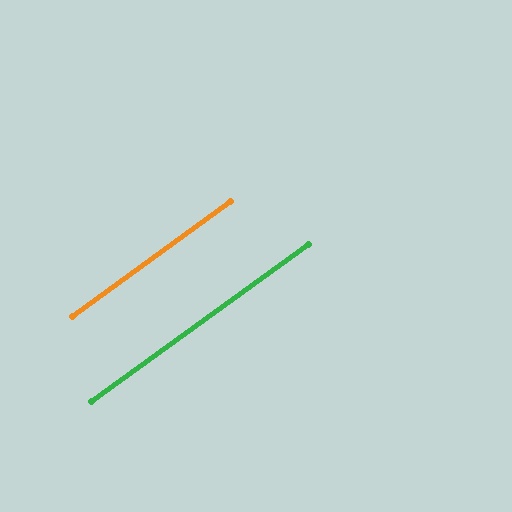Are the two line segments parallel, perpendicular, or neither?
Parallel — their directions differ by only 0.1°.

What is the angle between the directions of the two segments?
Approximately 0 degrees.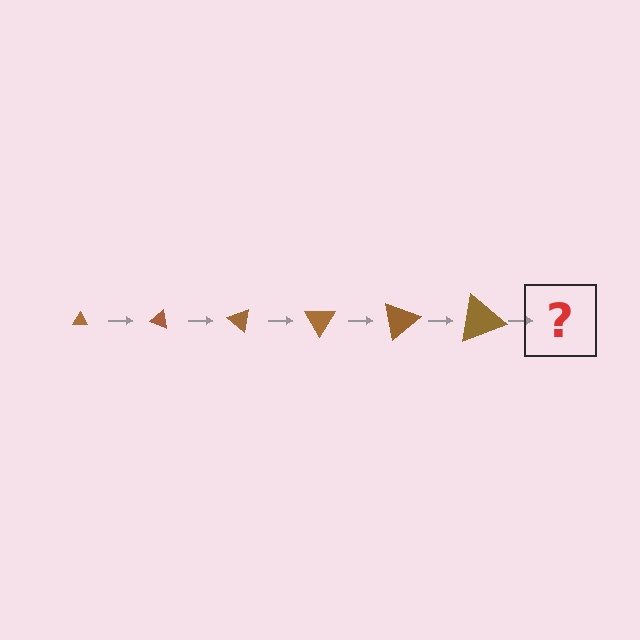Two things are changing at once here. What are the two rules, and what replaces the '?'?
The two rules are that the triangle grows larger each step and it rotates 20 degrees each step. The '?' should be a triangle, larger than the previous one and rotated 120 degrees from the start.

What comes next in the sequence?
The next element should be a triangle, larger than the previous one and rotated 120 degrees from the start.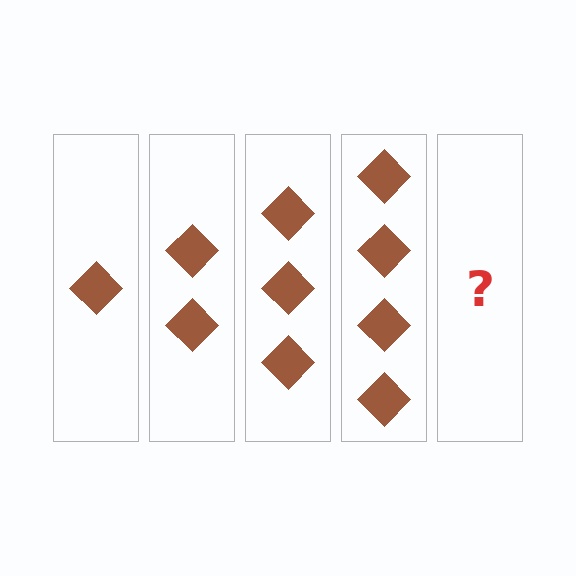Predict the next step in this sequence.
The next step is 5 diamonds.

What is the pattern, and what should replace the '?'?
The pattern is that each step adds one more diamond. The '?' should be 5 diamonds.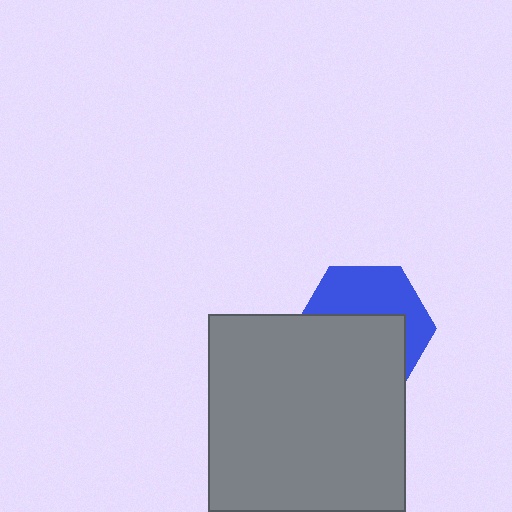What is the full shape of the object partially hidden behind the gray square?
The partially hidden object is a blue hexagon.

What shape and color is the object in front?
The object in front is a gray square.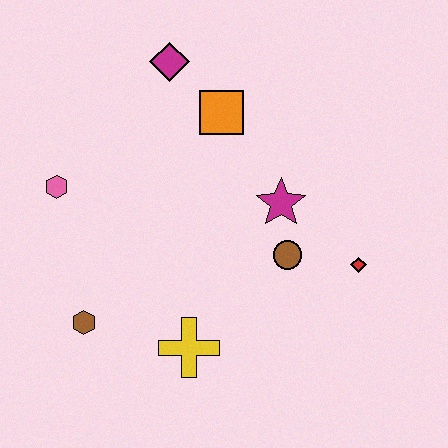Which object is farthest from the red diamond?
The pink hexagon is farthest from the red diamond.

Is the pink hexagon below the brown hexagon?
No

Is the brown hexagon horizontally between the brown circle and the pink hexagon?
Yes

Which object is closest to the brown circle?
The magenta star is closest to the brown circle.